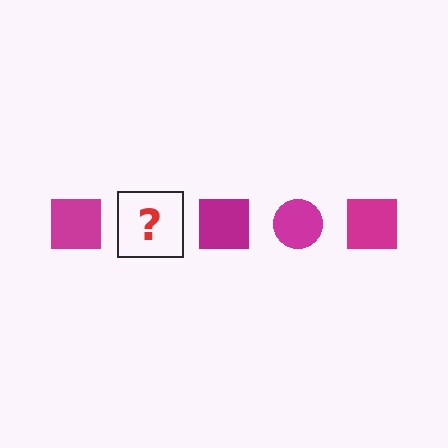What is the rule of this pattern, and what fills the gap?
The rule is that the pattern cycles through square, circle shapes in magenta. The gap should be filled with a magenta circle.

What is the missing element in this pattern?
The missing element is a magenta circle.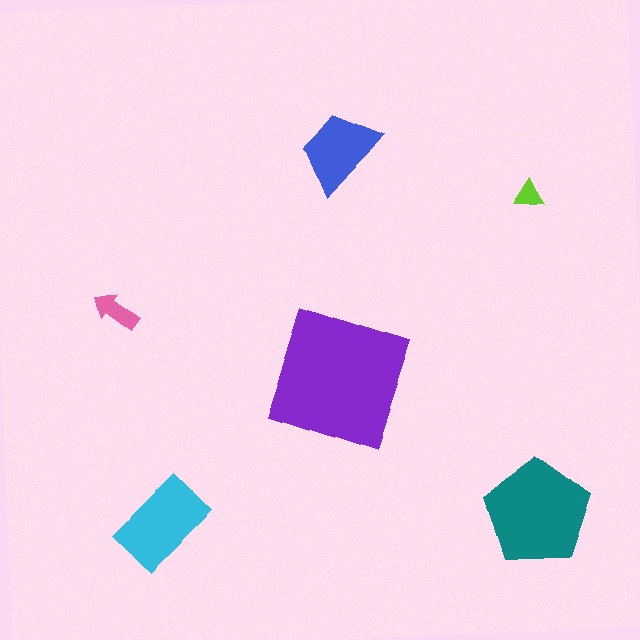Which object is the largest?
The purple square.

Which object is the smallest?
The lime triangle.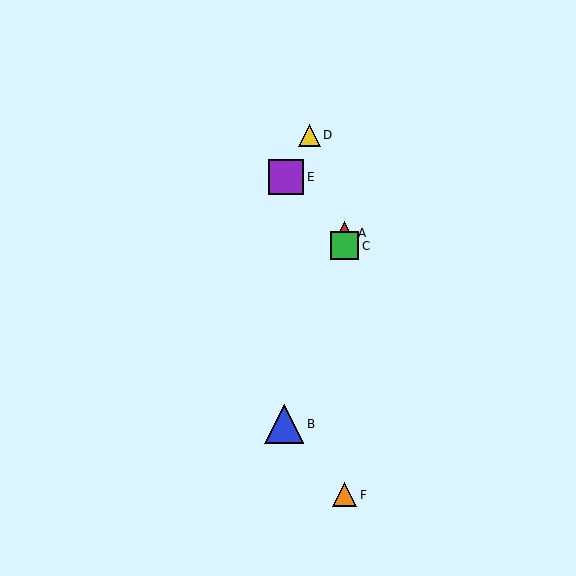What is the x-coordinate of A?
Object A is at x≈345.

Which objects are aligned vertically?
Objects A, C, F are aligned vertically.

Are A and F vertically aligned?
Yes, both are at x≈345.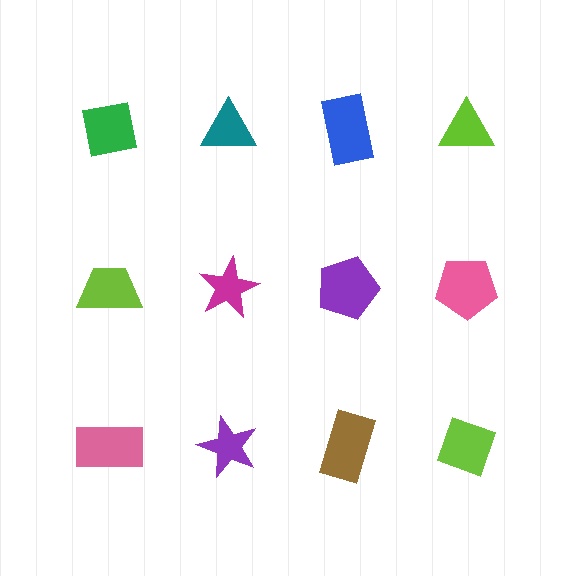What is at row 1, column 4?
A lime triangle.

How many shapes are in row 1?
4 shapes.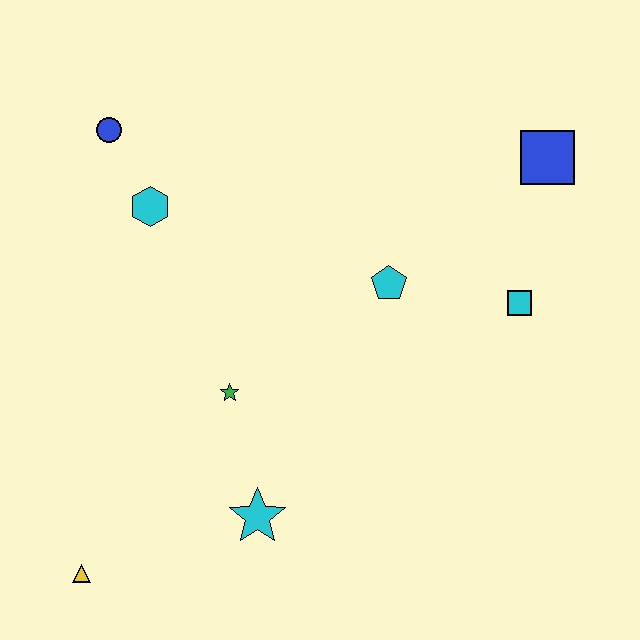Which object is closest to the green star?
The cyan star is closest to the green star.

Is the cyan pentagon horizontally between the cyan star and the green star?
No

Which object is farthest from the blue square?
The yellow triangle is farthest from the blue square.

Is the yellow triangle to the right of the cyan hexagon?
No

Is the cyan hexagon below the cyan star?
No